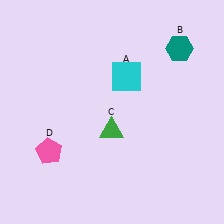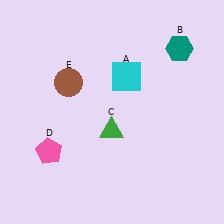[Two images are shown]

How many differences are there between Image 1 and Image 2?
There is 1 difference between the two images.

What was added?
A brown circle (E) was added in Image 2.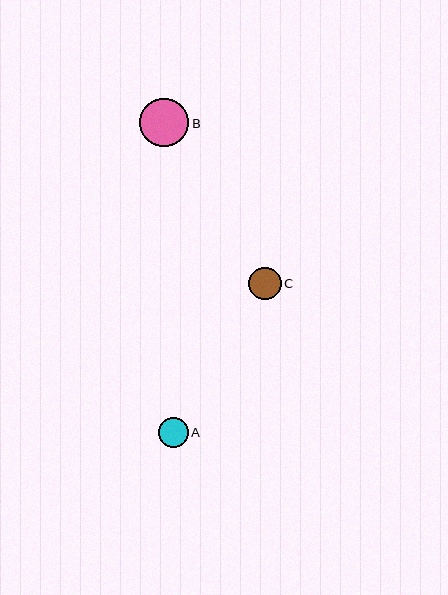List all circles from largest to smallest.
From largest to smallest: B, C, A.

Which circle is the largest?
Circle B is the largest with a size of approximately 49 pixels.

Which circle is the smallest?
Circle A is the smallest with a size of approximately 30 pixels.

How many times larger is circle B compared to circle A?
Circle B is approximately 1.6 times the size of circle A.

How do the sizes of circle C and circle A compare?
Circle C and circle A are approximately the same size.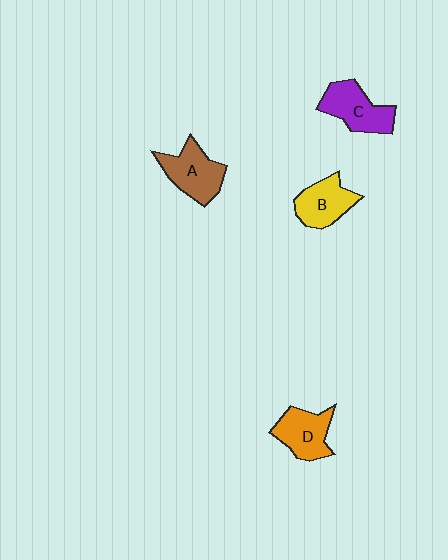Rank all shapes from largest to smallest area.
From largest to smallest: C (purple), A (brown), D (orange), B (yellow).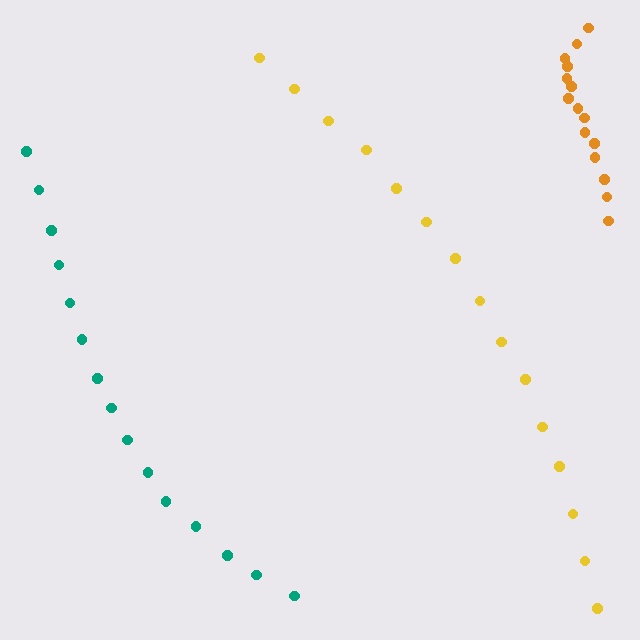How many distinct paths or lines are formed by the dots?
There are 3 distinct paths.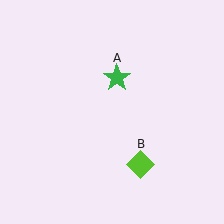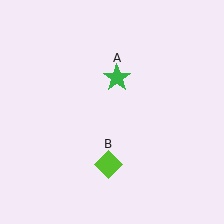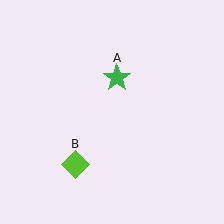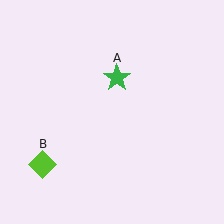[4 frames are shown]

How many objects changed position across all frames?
1 object changed position: lime diamond (object B).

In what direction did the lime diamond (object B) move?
The lime diamond (object B) moved left.